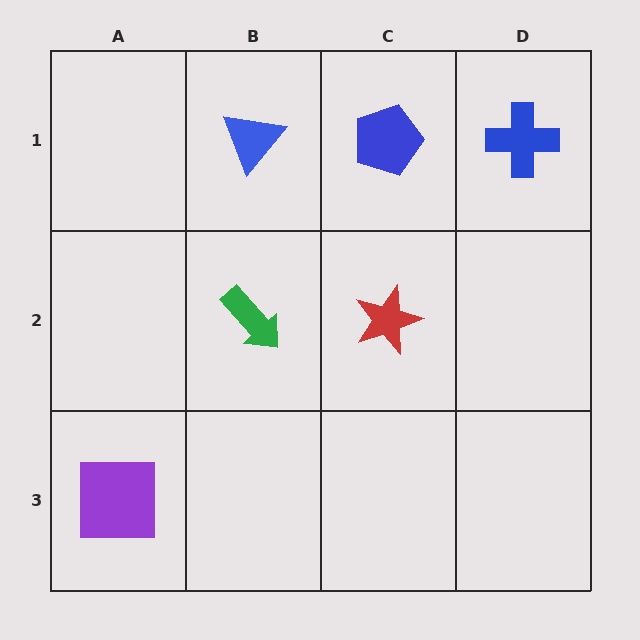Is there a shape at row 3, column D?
No, that cell is empty.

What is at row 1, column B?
A blue triangle.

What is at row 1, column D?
A blue cross.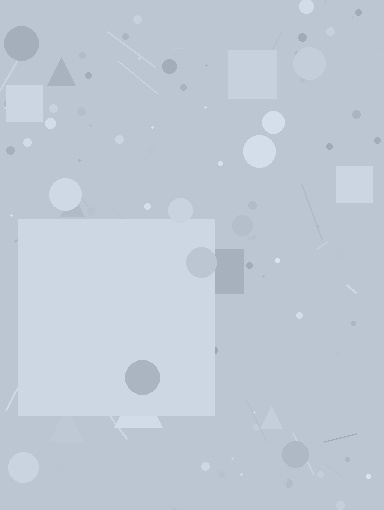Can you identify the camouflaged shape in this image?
The camouflaged shape is a square.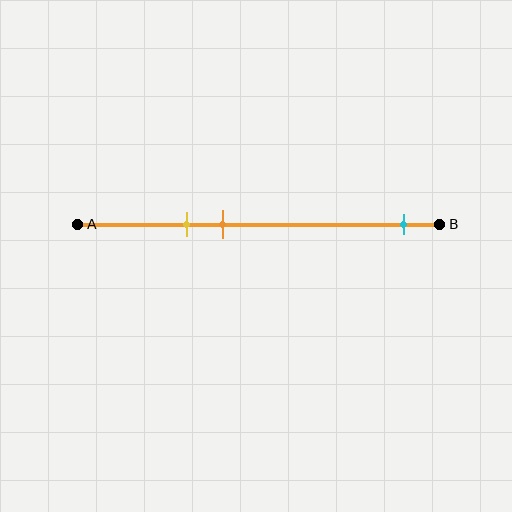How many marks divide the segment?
There are 3 marks dividing the segment.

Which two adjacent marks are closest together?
The yellow and orange marks are the closest adjacent pair.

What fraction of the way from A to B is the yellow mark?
The yellow mark is approximately 30% (0.3) of the way from A to B.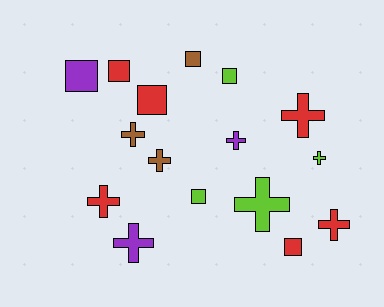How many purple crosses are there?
There are 2 purple crosses.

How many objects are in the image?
There are 16 objects.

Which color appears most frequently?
Red, with 6 objects.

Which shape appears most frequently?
Cross, with 9 objects.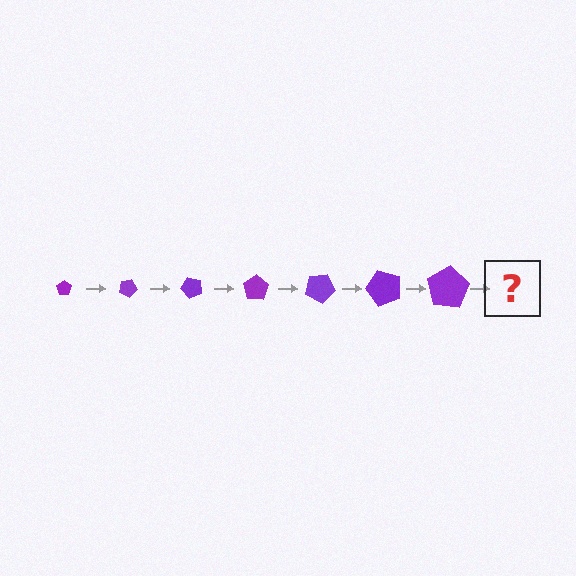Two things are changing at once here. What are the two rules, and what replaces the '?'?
The two rules are that the pentagon grows larger each step and it rotates 25 degrees each step. The '?' should be a pentagon, larger than the previous one and rotated 175 degrees from the start.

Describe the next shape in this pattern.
It should be a pentagon, larger than the previous one and rotated 175 degrees from the start.